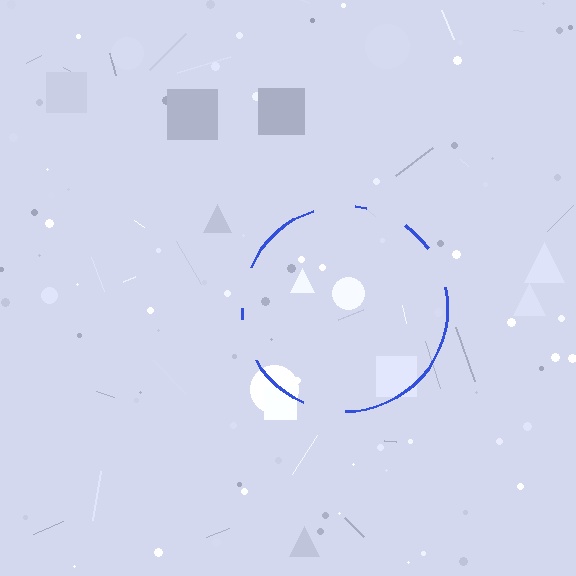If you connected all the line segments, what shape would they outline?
They would outline a circle.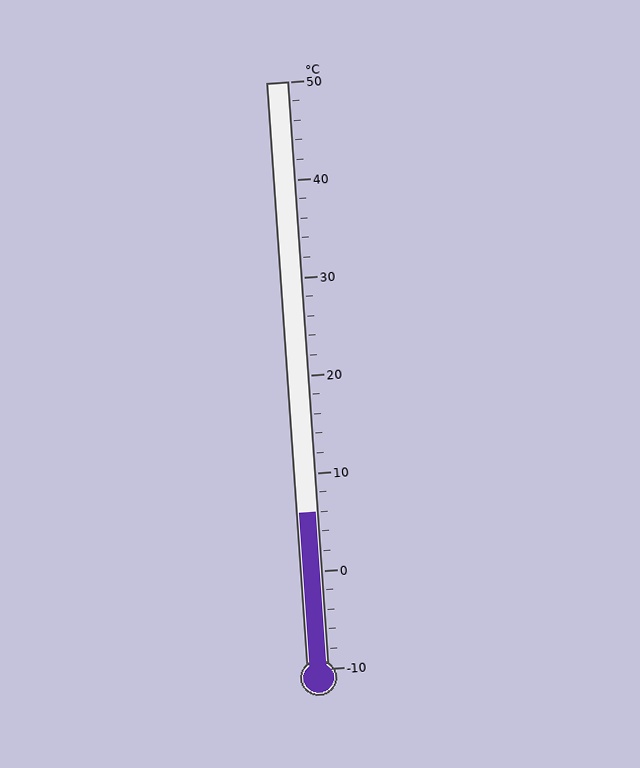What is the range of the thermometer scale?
The thermometer scale ranges from -10°C to 50°C.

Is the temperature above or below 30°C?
The temperature is below 30°C.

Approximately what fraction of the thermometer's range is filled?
The thermometer is filled to approximately 25% of its range.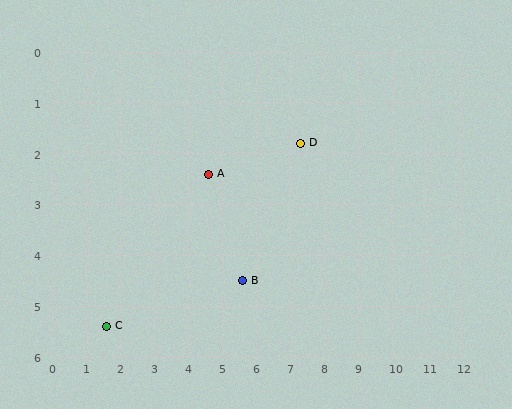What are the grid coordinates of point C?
Point C is at approximately (1.6, 5.4).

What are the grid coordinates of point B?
Point B is at approximately (5.6, 4.5).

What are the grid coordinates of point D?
Point D is at approximately (7.3, 1.8).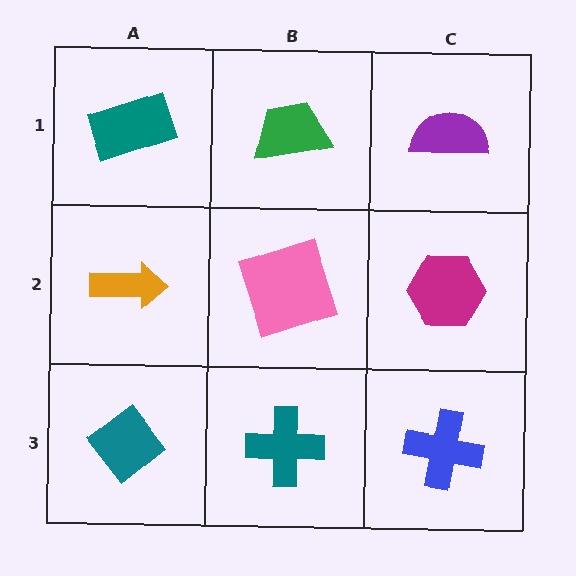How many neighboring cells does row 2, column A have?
3.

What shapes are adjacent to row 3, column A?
An orange arrow (row 2, column A), a teal cross (row 3, column B).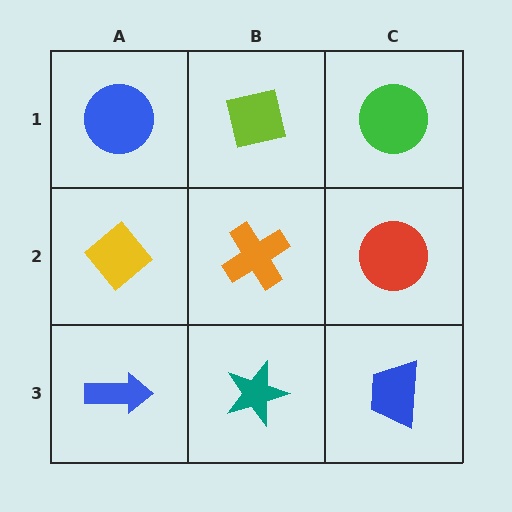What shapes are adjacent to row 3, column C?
A red circle (row 2, column C), a teal star (row 3, column B).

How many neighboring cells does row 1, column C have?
2.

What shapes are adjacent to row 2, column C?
A green circle (row 1, column C), a blue trapezoid (row 3, column C), an orange cross (row 2, column B).